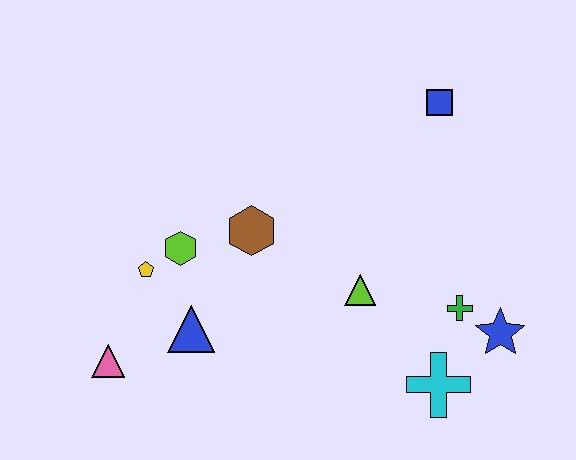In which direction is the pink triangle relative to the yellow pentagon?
The pink triangle is below the yellow pentagon.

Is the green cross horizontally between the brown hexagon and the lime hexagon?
No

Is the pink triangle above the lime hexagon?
No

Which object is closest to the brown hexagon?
The lime hexagon is closest to the brown hexagon.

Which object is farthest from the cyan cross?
The pink triangle is farthest from the cyan cross.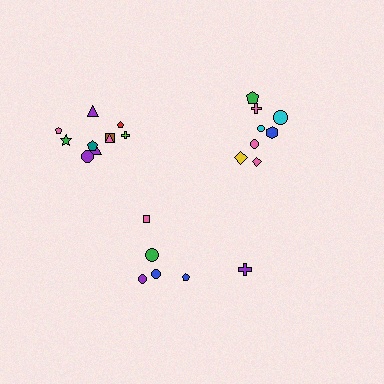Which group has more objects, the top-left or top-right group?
The top-left group.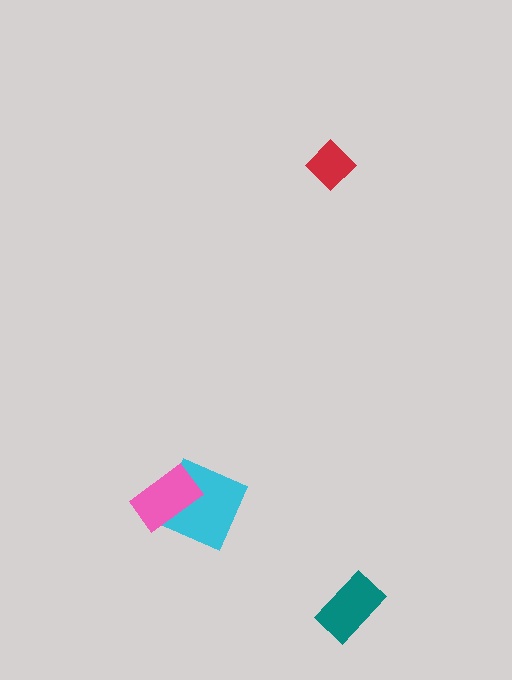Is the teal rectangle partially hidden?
No, no other shape covers it.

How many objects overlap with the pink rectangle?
1 object overlaps with the pink rectangle.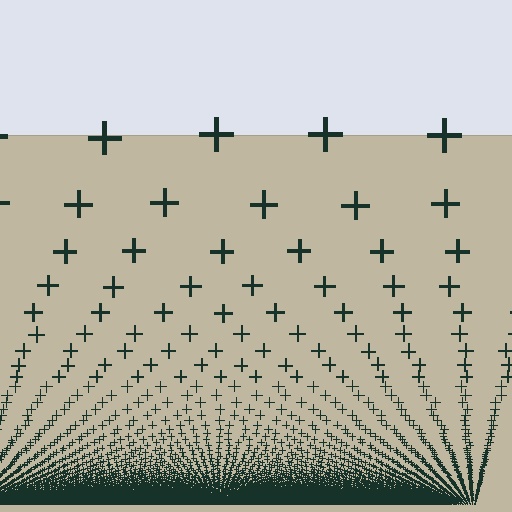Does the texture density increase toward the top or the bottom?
Density increases toward the bottom.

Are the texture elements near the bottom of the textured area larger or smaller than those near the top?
Smaller. The gradient is inverted — elements near the bottom are smaller and denser.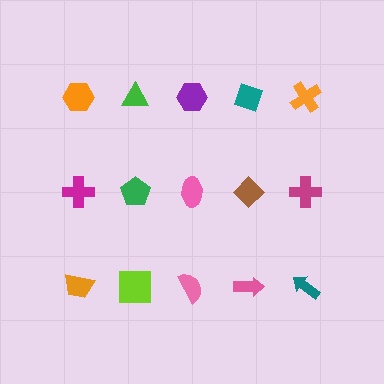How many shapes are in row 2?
5 shapes.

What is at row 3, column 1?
An orange trapezoid.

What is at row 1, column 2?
A green triangle.